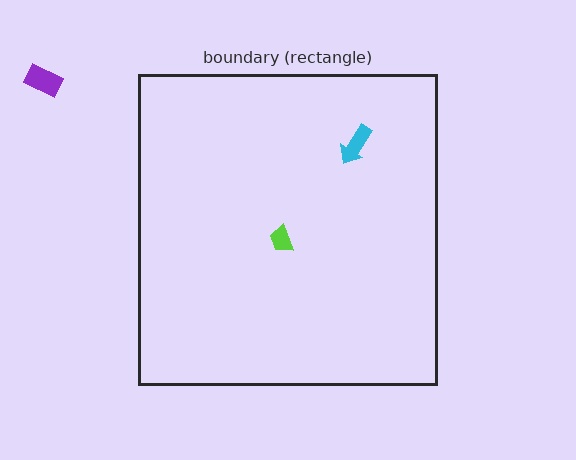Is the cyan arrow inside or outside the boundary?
Inside.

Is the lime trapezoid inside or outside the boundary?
Inside.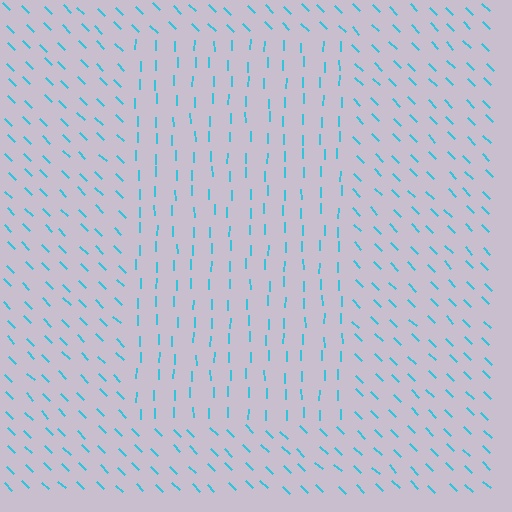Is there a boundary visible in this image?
Yes, there is a texture boundary formed by a change in line orientation.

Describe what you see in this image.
The image is filled with small cyan line segments. A rectangle region in the image has lines oriented differently from the surrounding lines, creating a visible texture boundary.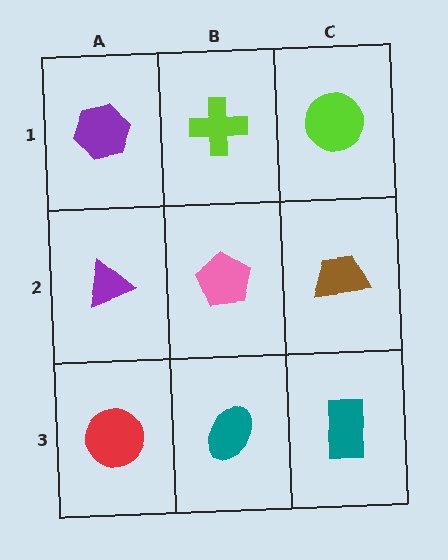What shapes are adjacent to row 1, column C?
A brown trapezoid (row 2, column C), a lime cross (row 1, column B).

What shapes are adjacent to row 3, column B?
A pink pentagon (row 2, column B), a red circle (row 3, column A), a teal rectangle (row 3, column C).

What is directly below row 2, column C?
A teal rectangle.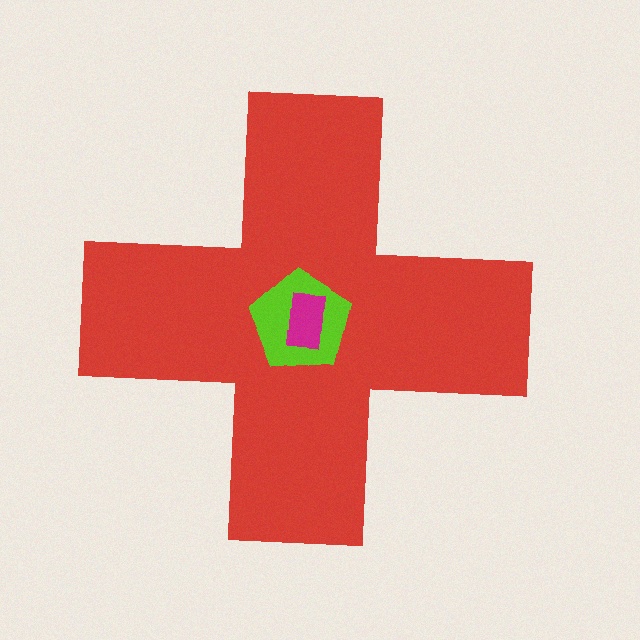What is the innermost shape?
The magenta rectangle.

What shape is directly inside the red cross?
The lime pentagon.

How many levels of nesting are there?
3.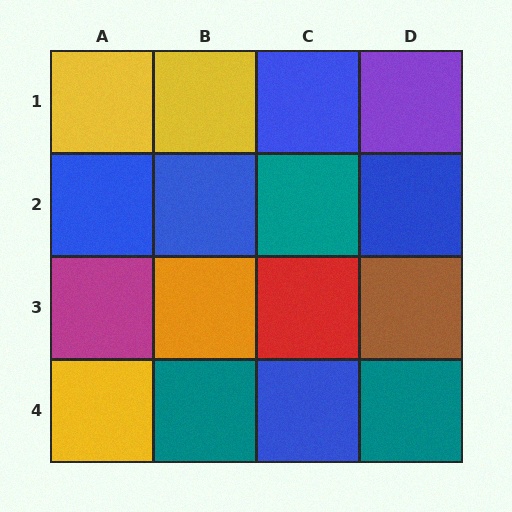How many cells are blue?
5 cells are blue.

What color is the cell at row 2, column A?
Blue.